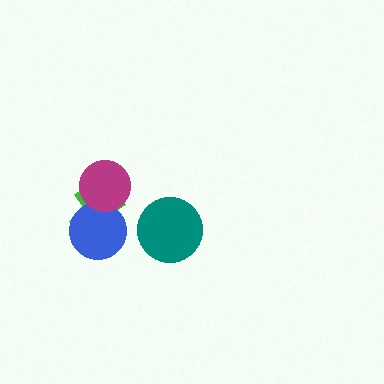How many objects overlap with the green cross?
2 objects overlap with the green cross.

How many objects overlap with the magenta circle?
2 objects overlap with the magenta circle.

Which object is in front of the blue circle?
The magenta circle is in front of the blue circle.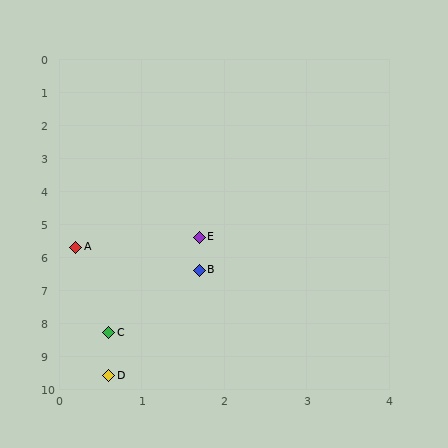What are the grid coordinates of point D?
Point D is at approximately (0.6, 9.6).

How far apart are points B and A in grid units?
Points B and A are about 1.7 grid units apart.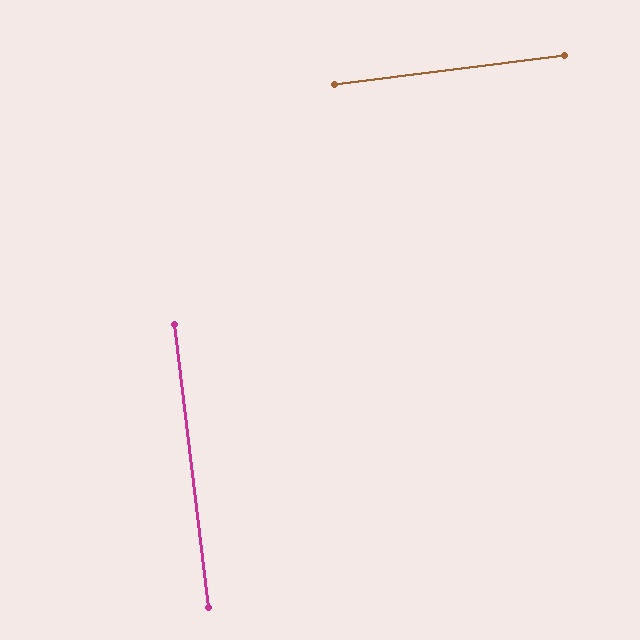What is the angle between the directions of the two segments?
Approximately 90 degrees.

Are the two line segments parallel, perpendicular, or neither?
Perpendicular — they meet at approximately 90°.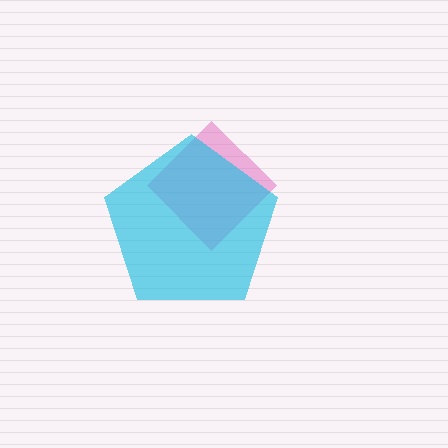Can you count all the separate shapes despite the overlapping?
Yes, there are 2 separate shapes.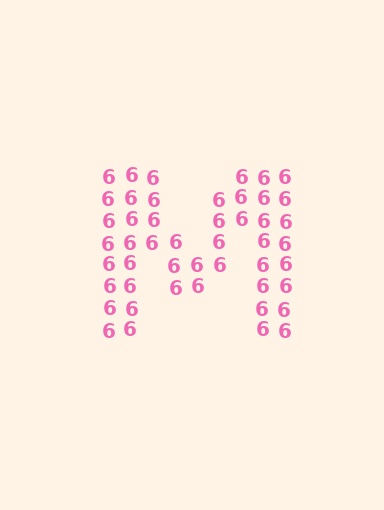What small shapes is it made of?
It is made of small digit 6's.